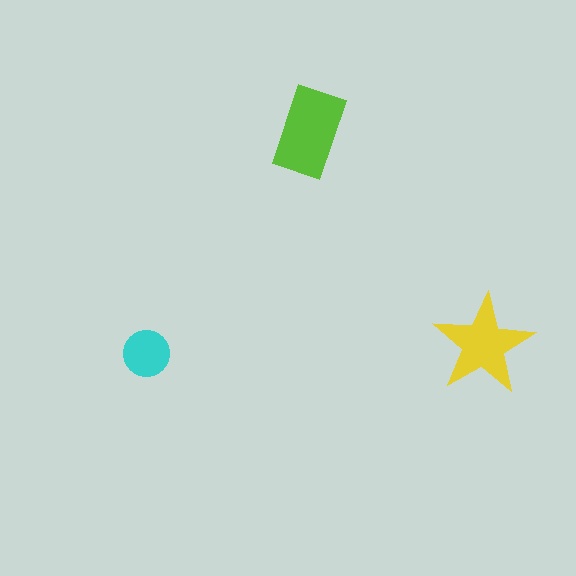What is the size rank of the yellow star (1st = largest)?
2nd.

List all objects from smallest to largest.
The cyan circle, the yellow star, the lime rectangle.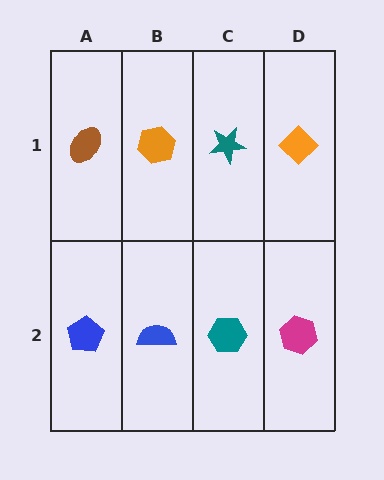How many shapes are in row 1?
4 shapes.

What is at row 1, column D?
An orange diamond.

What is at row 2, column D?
A magenta hexagon.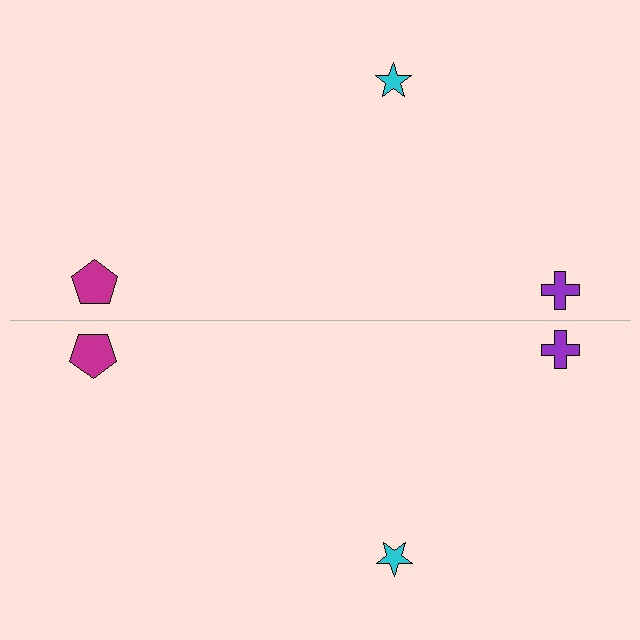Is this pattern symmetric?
Yes, this pattern has bilateral (reflection) symmetry.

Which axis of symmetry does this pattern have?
The pattern has a horizontal axis of symmetry running through the center of the image.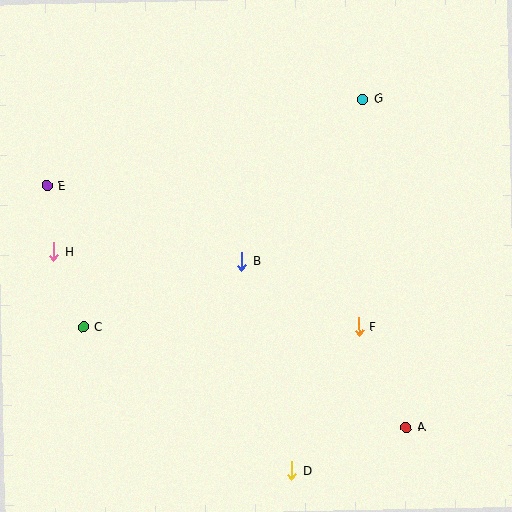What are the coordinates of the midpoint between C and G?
The midpoint between C and G is at (223, 213).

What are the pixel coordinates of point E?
Point E is at (47, 186).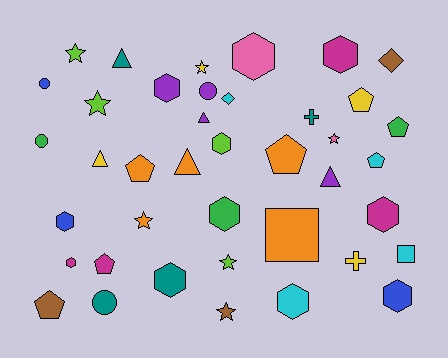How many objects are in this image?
There are 40 objects.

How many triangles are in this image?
There are 5 triangles.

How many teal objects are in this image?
There are 4 teal objects.